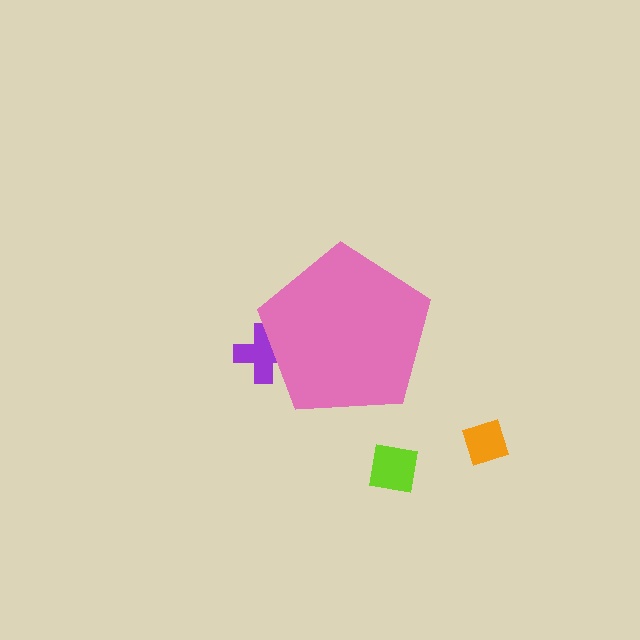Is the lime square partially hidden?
No, the lime square is fully visible.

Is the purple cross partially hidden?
Yes, the purple cross is partially hidden behind the pink pentagon.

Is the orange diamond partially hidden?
No, the orange diamond is fully visible.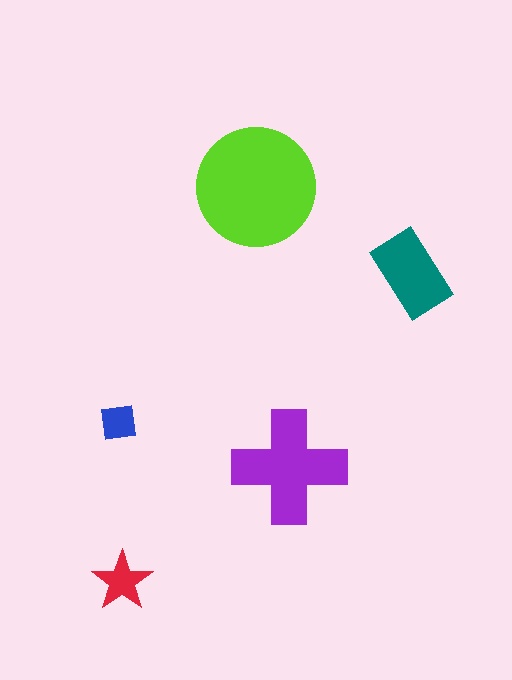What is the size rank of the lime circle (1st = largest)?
1st.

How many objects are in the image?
There are 5 objects in the image.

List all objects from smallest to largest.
The blue square, the red star, the teal rectangle, the purple cross, the lime circle.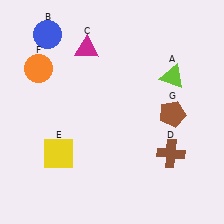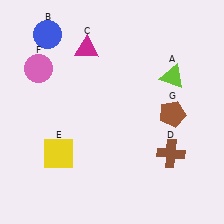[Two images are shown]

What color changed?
The circle (F) changed from orange in Image 1 to pink in Image 2.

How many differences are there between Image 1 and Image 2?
There is 1 difference between the two images.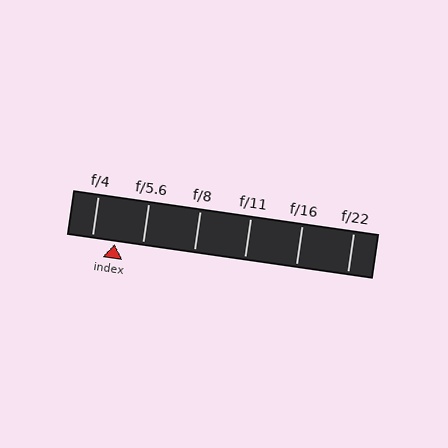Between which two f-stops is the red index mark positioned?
The index mark is between f/4 and f/5.6.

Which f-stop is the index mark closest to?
The index mark is closest to f/4.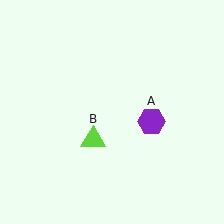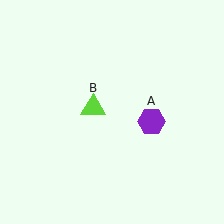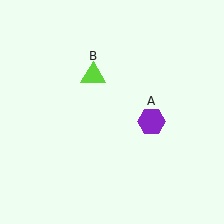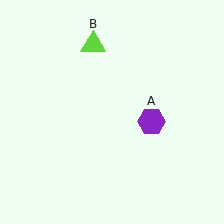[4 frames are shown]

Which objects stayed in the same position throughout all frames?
Purple hexagon (object A) remained stationary.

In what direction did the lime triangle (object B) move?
The lime triangle (object B) moved up.